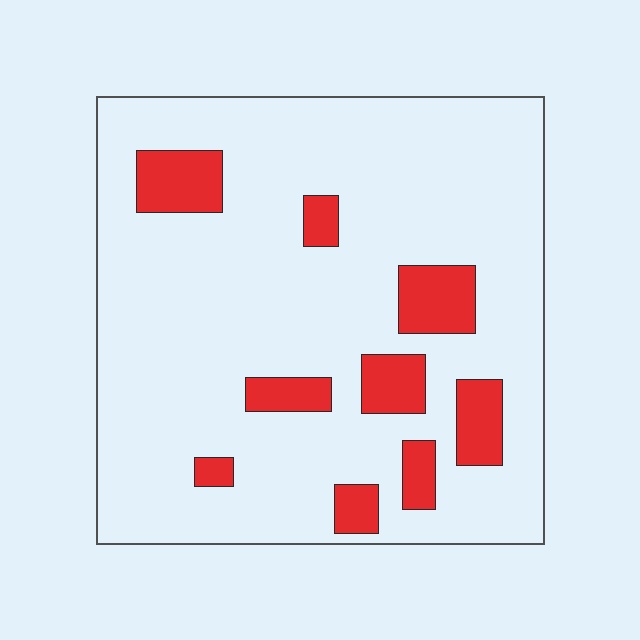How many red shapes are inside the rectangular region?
9.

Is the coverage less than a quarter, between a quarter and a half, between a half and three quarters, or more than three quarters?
Less than a quarter.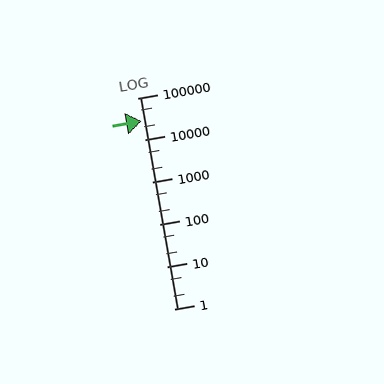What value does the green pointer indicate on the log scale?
The pointer indicates approximately 28000.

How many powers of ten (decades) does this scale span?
The scale spans 5 decades, from 1 to 100000.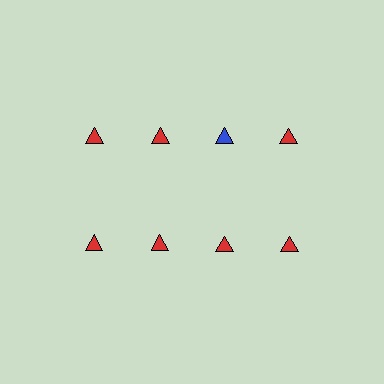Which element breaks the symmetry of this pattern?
The blue triangle in the top row, center column breaks the symmetry. All other shapes are red triangles.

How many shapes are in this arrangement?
There are 8 shapes arranged in a grid pattern.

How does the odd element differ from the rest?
It has a different color: blue instead of red.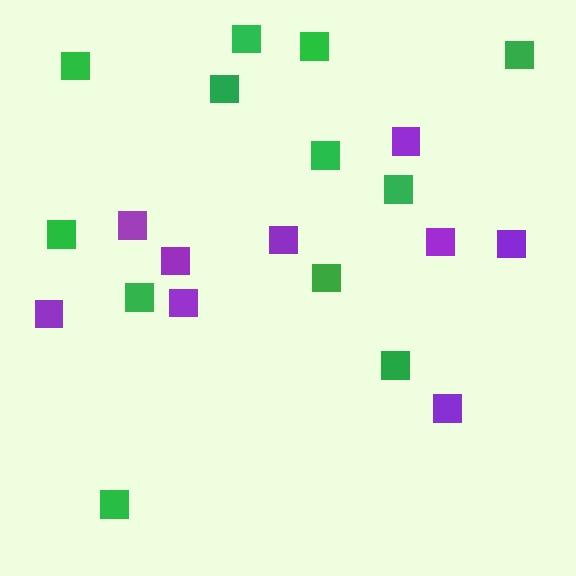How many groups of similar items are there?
There are 2 groups: one group of purple squares (9) and one group of green squares (12).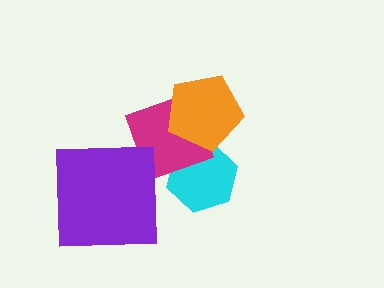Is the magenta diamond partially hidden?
Yes, it is partially covered by another shape.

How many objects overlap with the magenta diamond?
3 objects overlap with the magenta diamond.